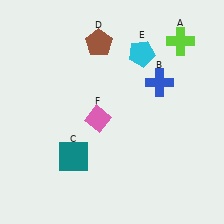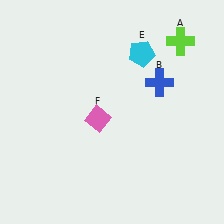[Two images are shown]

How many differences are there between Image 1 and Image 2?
There are 2 differences between the two images.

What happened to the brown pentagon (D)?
The brown pentagon (D) was removed in Image 2. It was in the top-left area of Image 1.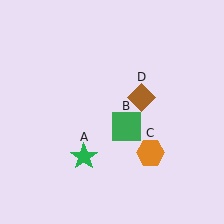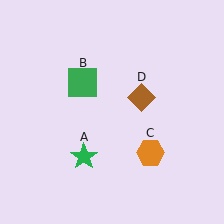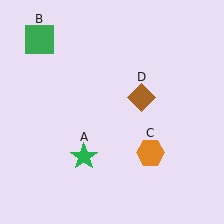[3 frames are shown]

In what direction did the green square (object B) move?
The green square (object B) moved up and to the left.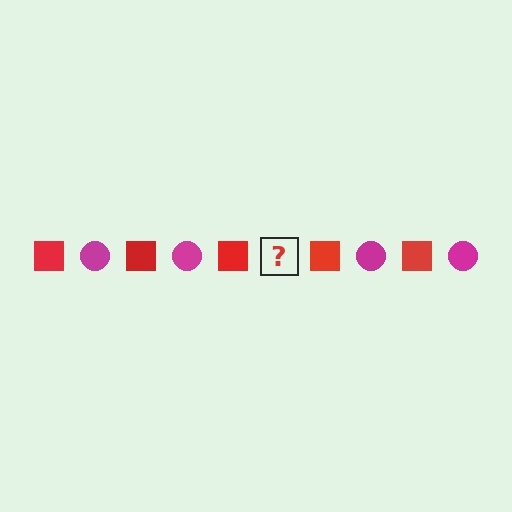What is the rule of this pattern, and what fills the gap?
The rule is that the pattern alternates between red square and magenta circle. The gap should be filled with a magenta circle.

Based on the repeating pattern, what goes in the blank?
The blank should be a magenta circle.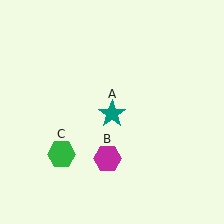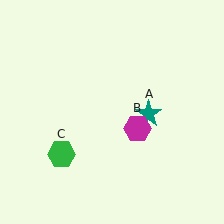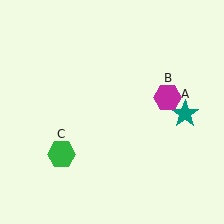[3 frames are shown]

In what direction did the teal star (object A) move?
The teal star (object A) moved right.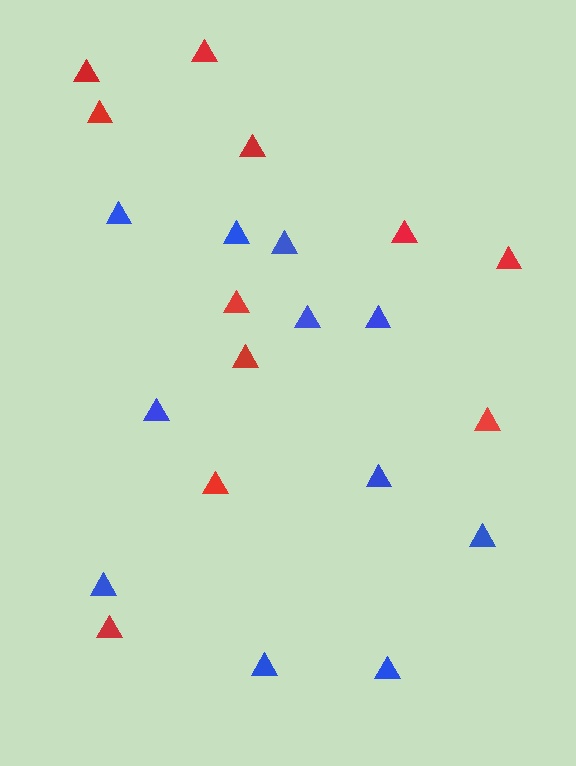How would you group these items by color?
There are 2 groups: one group of red triangles (11) and one group of blue triangles (11).